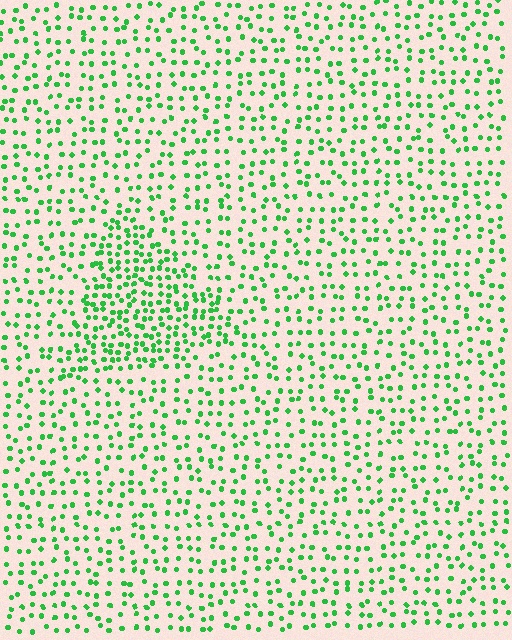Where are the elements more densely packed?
The elements are more densely packed inside the triangle boundary.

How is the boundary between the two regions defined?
The boundary is defined by a change in element density (approximately 1.9x ratio). All elements are the same color, size, and shape.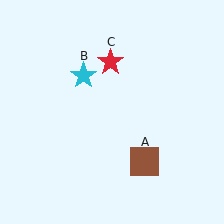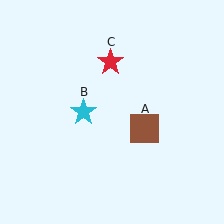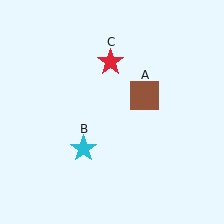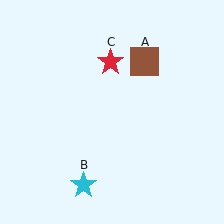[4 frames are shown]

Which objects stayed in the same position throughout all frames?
Red star (object C) remained stationary.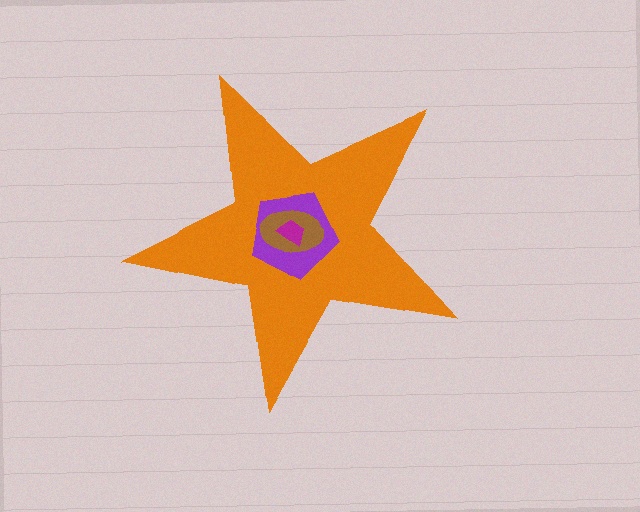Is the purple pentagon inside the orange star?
Yes.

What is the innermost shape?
The magenta trapezoid.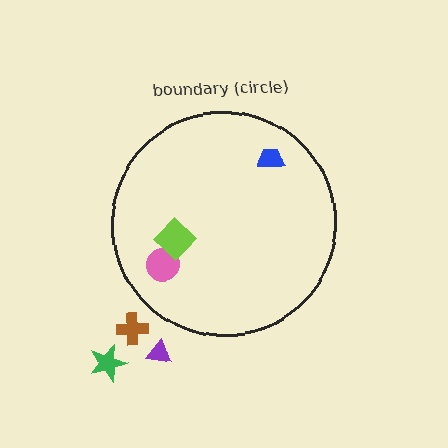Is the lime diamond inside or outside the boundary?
Inside.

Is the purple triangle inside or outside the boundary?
Outside.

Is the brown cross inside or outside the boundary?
Outside.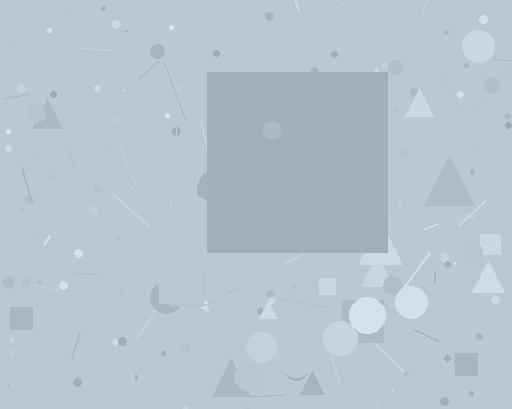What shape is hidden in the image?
A square is hidden in the image.